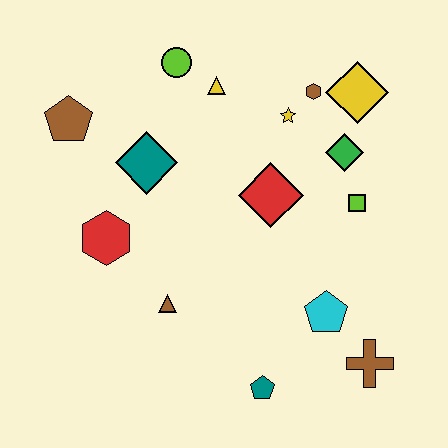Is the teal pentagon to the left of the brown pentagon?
No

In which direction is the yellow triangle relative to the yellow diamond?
The yellow triangle is to the left of the yellow diamond.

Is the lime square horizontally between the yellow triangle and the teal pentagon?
No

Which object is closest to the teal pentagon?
The cyan pentagon is closest to the teal pentagon.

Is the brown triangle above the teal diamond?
No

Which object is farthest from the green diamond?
The brown pentagon is farthest from the green diamond.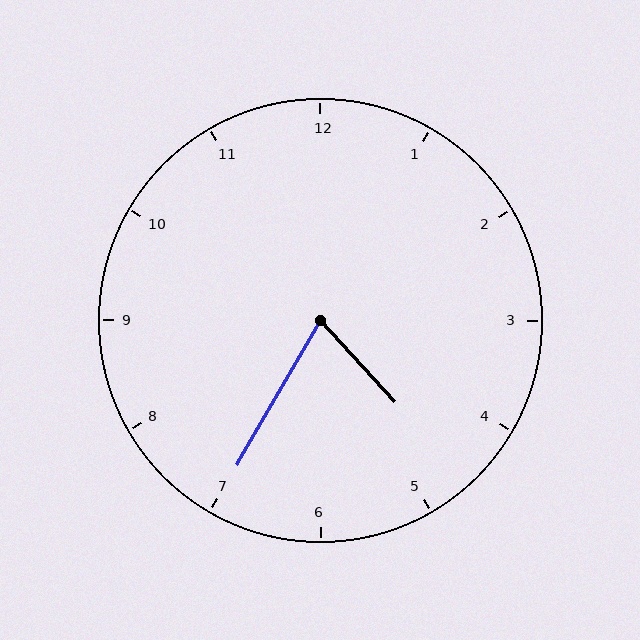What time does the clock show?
4:35.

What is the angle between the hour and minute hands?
Approximately 72 degrees.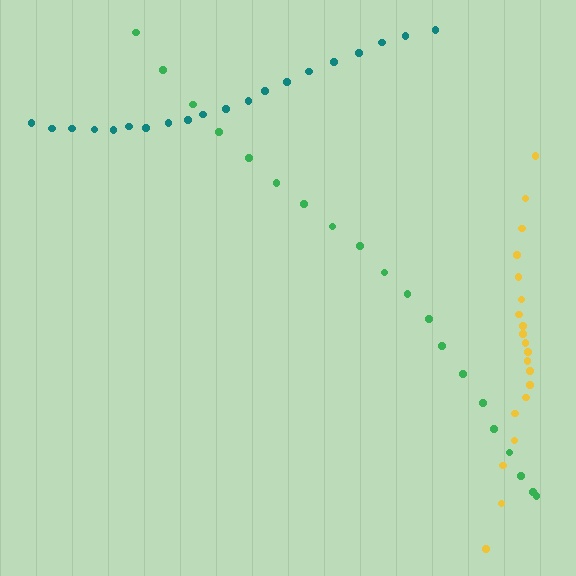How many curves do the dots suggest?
There are 3 distinct paths.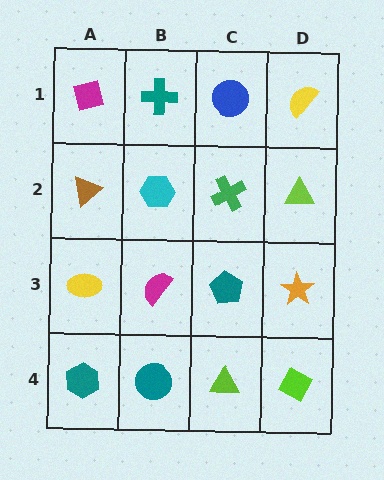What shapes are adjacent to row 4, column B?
A magenta semicircle (row 3, column B), a teal hexagon (row 4, column A), a lime triangle (row 4, column C).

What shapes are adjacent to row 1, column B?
A cyan hexagon (row 2, column B), a magenta diamond (row 1, column A), a blue circle (row 1, column C).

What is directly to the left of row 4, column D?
A lime triangle.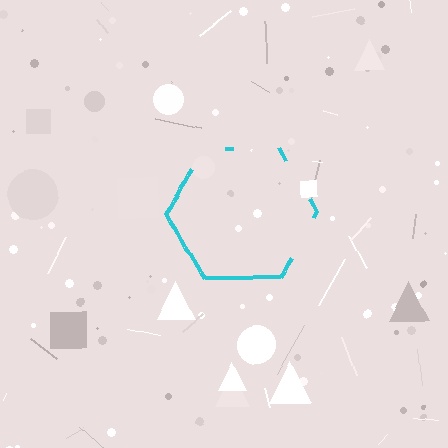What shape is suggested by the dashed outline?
The dashed outline suggests a hexagon.